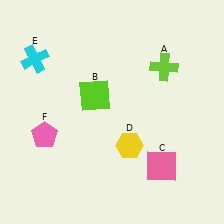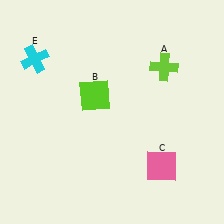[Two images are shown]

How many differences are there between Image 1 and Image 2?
There are 2 differences between the two images.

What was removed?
The yellow hexagon (D), the pink pentagon (F) were removed in Image 2.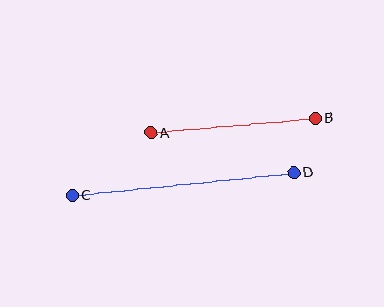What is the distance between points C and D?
The distance is approximately 223 pixels.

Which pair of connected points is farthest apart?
Points C and D are farthest apart.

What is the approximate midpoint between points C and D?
The midpoint is at approximately (183, 184) pixels.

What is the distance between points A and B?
The distance is approximately 165 pixels.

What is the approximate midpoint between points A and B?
The midpoint is at approximately (233, 125) pixels.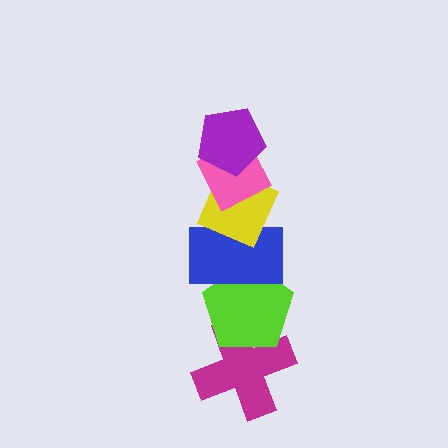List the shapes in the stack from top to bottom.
From top to bottom: the purple pentagon, the pink diamond, the yellow diamond, the blue rectangle, the lime pentagon, the magenta cross.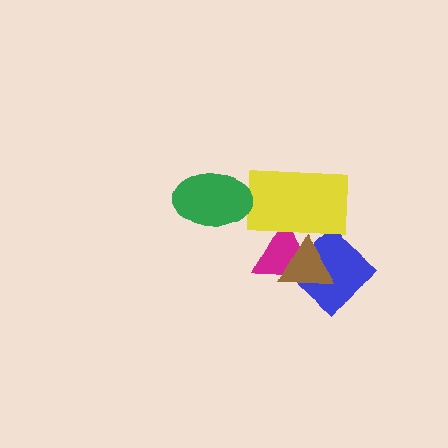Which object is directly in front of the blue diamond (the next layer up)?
The brown triangle is directly in front of the blue diamond.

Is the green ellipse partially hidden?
No, no other shape covers it.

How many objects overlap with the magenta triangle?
3 objects overlap with the magenta triangle.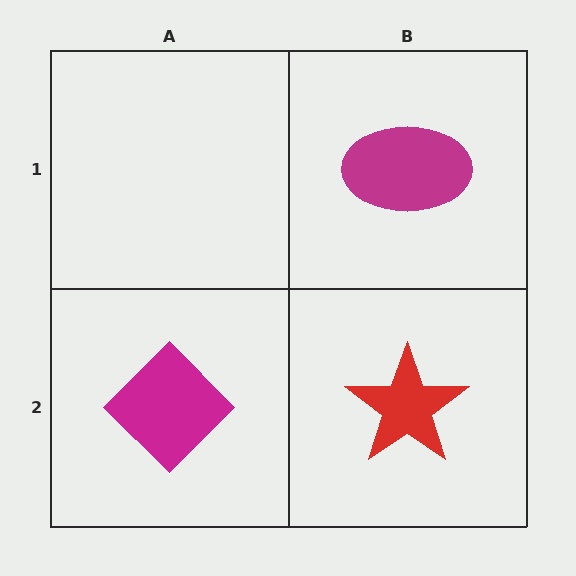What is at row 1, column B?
A magenta ellipse.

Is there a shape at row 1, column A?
No, that cell is empty.